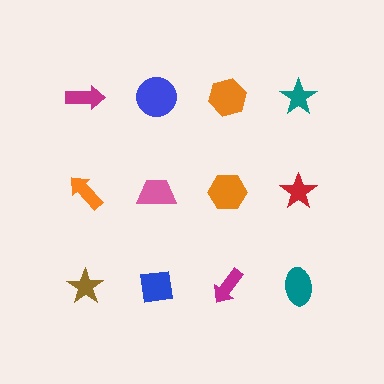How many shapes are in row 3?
4 shapes.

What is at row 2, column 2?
A pink trapezoid.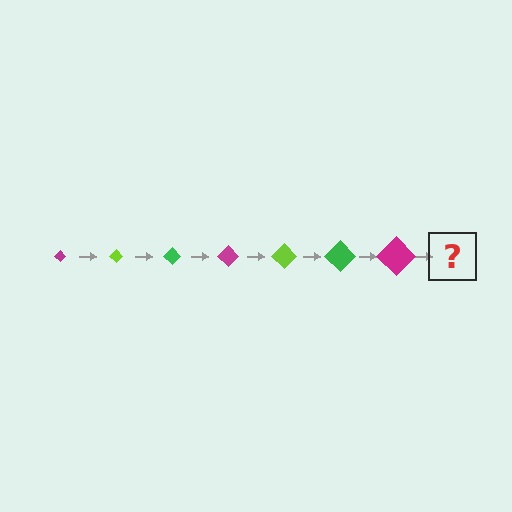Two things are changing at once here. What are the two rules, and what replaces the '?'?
The two rules are that the diamond grows larger each step and the color cycles through magenta, lime, and green. The '?' should be a lime diamond, larger than the previous one.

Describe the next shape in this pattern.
It should be a lime diamond, larger than the previous one.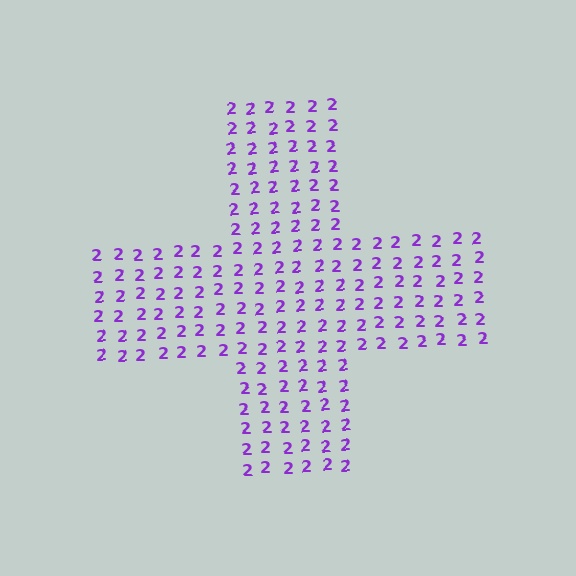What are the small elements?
The small elements are digit 2's.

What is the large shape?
The large shape is a cross.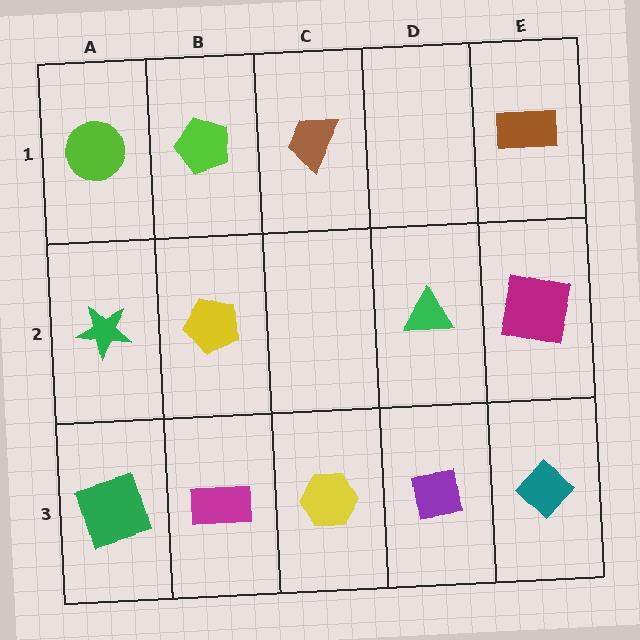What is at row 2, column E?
A magenta square.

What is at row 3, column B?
A magenta rectangle.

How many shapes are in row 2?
4 shapes.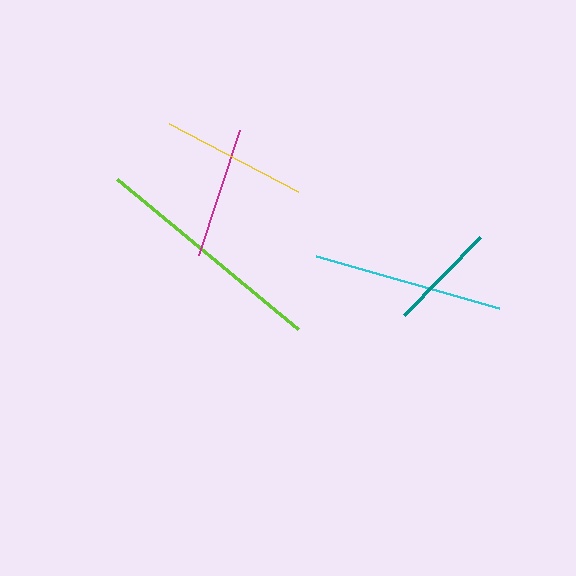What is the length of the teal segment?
The teal segment is approximately 109 pixels long.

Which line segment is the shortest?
The teal line is the shortest at approximately 109 pixels.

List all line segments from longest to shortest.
From longest to shortest: lime, cyan, yellow, magenta, teal.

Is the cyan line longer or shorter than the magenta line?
The cyan line is longer than the magenta line.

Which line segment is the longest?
The lime line is the longest at approximately 236 pixels.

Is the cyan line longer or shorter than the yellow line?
The cyan line is longer than the yellow line.